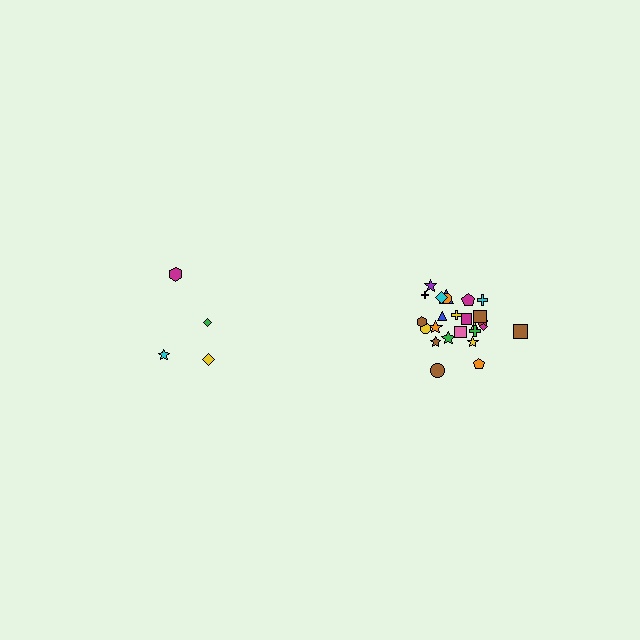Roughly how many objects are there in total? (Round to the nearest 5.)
Roughly 30 objects in total.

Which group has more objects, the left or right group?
The right group.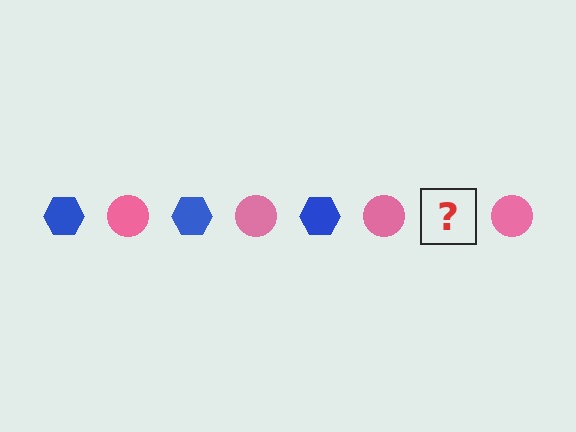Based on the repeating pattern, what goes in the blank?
The blank should be a blue hexagon.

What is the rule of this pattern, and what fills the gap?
The rule is that the pattern alternates between blue hexagon and pink circle. The gap should be filled with a blue hexagon.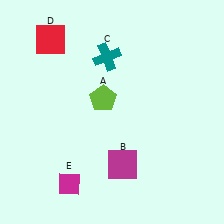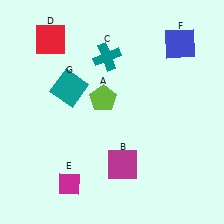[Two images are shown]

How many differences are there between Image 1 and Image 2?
There are 2 differences between the two images.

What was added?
A blue square (F), a teal square (G) were added in Image 2.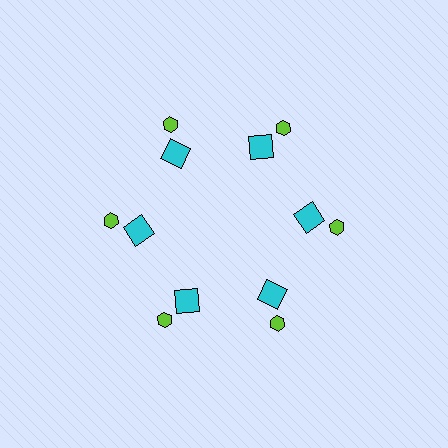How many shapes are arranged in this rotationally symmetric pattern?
There are 12 shapes, arranged in 6 groups of 2.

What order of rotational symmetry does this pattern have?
This pattern has 6-fold rotational symmetry.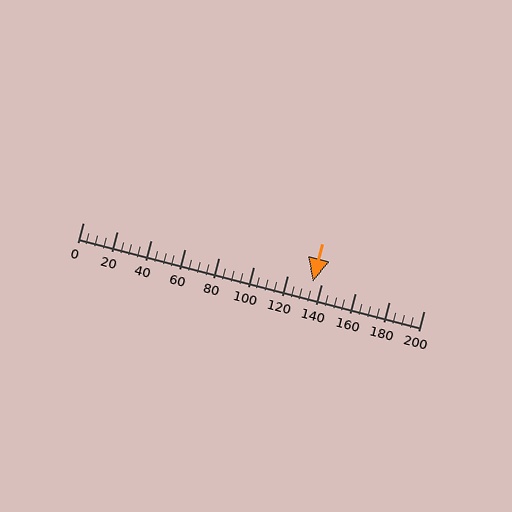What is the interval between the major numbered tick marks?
The major tick marks are spaced 20 units apart.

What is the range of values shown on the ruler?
The ruler shows values from 0 to 200.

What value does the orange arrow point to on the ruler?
The orange arrow points to approximately 135.